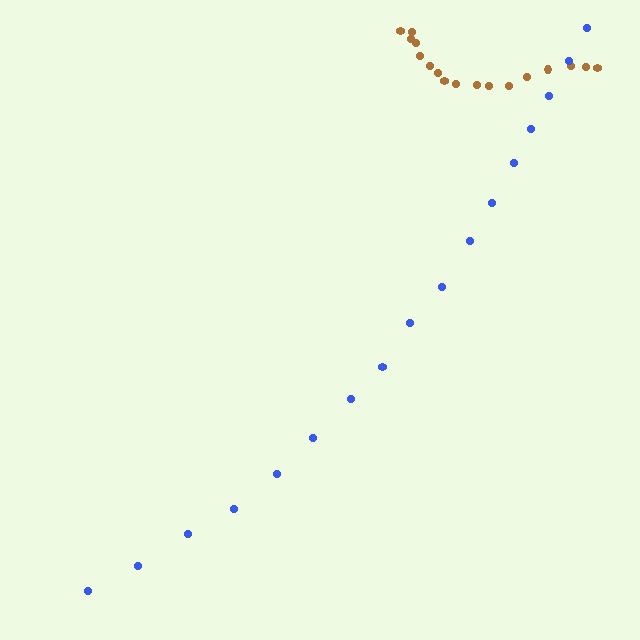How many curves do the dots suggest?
There are 2 distinct paths.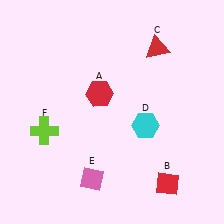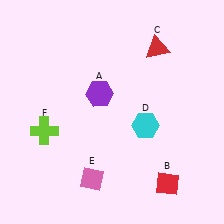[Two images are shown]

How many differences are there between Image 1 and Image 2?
There is 1 difference between the two images.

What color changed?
The hexagon (A) changed from red in Image 1 to purple in Image 2.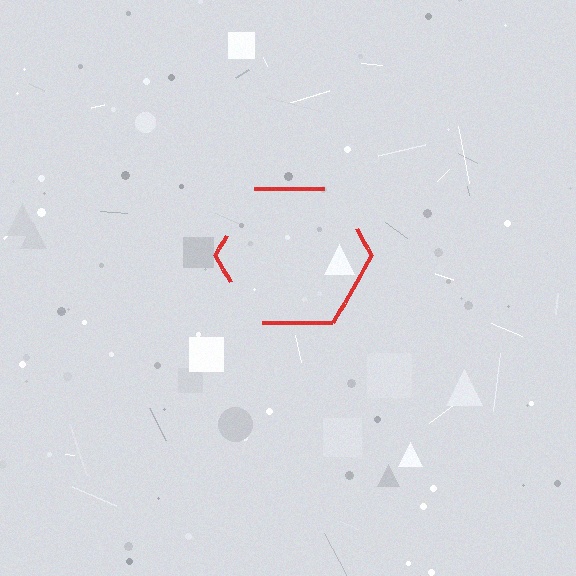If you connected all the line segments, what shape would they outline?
They would outline a hexagon.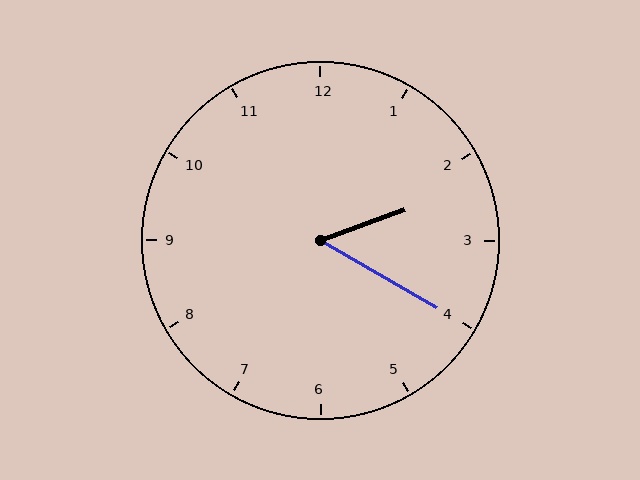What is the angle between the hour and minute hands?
Approximately 50 degrees.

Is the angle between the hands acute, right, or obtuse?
It is acute.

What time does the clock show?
2:20.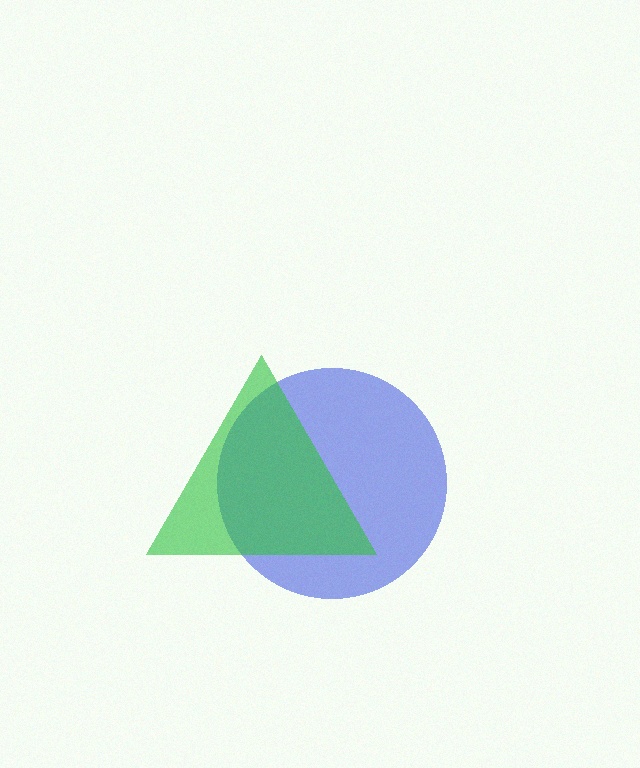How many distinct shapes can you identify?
There are 2 distinct shapes: a blue circle, a green triangle.